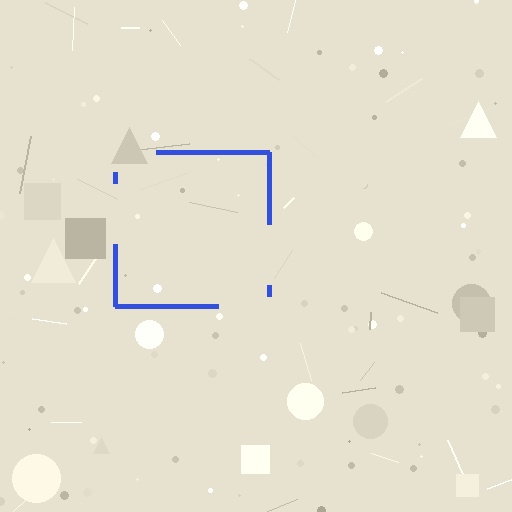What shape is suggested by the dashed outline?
The dashed outline suggests a square.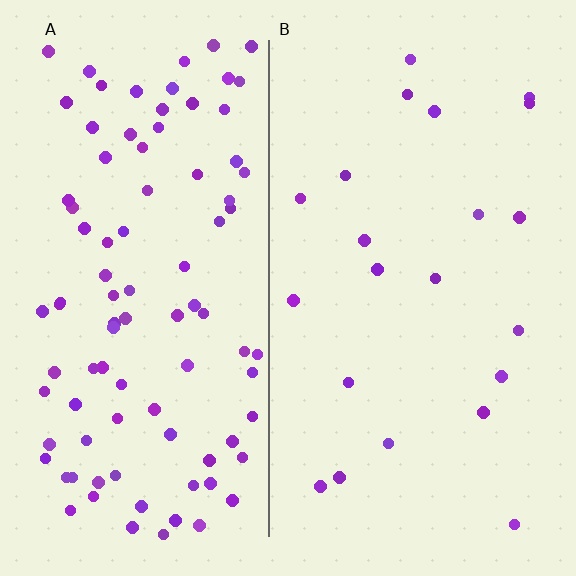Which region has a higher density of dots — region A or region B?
A (the left).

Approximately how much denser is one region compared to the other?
Approximately 4.2× — region A over region B.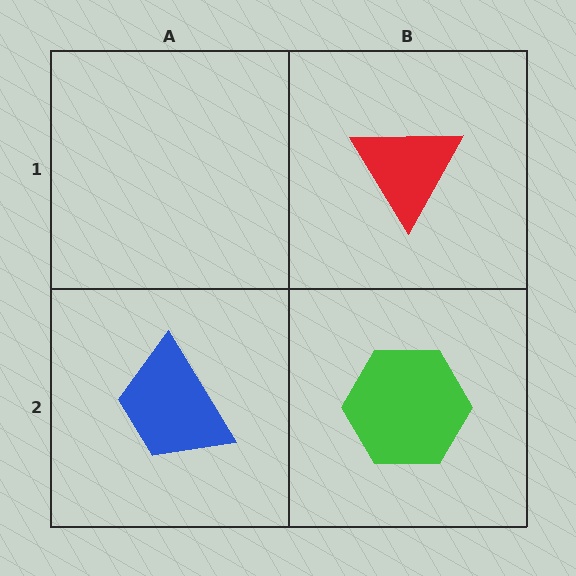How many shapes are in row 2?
2 shapes.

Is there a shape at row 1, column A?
No, that cell is empty.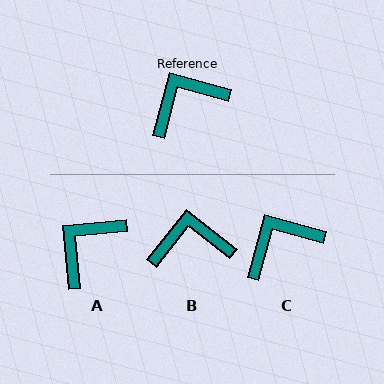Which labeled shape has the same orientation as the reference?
C.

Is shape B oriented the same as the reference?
No, it is off by about 23 degrees.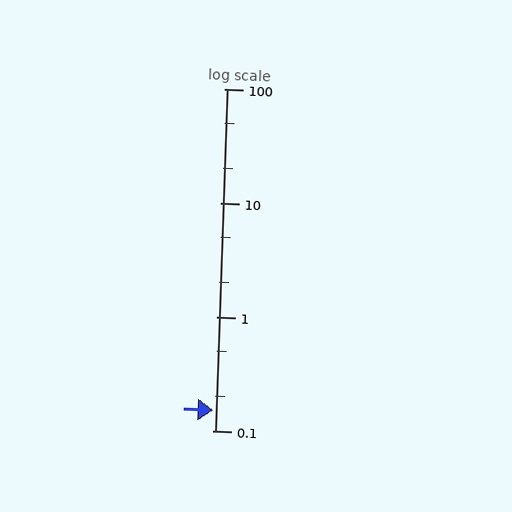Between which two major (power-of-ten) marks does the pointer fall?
The pointer is between 0.1 and 1.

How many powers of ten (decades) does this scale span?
The scale spans 3 decades, from 0.1 to 100.